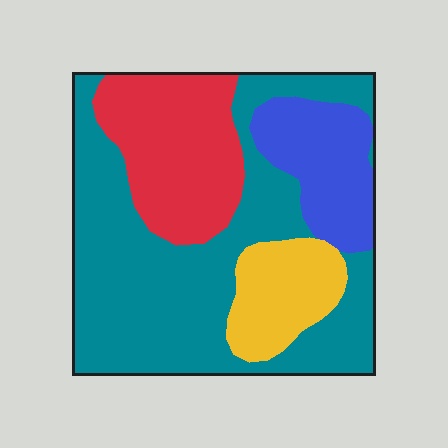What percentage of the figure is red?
Red takes up about one fifth (1/5) of the figure.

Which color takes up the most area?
Teal, at roughly 50%.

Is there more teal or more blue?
Teal.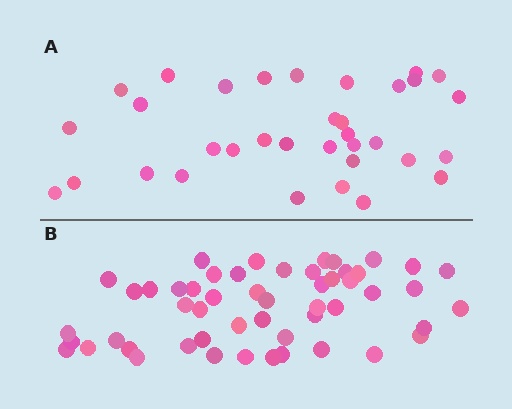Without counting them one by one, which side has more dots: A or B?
Region B (the bottom region) has more dots.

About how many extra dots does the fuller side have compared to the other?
Region B has approximately 20 more dots than region A.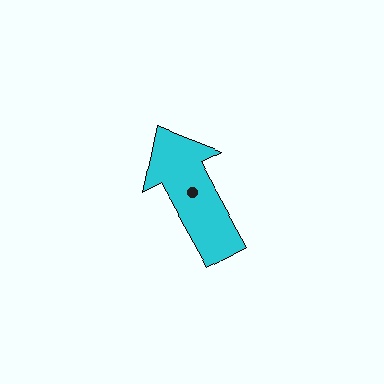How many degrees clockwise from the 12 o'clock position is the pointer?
Approximately 331 degrees.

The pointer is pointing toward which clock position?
Roughly 11 o'clock.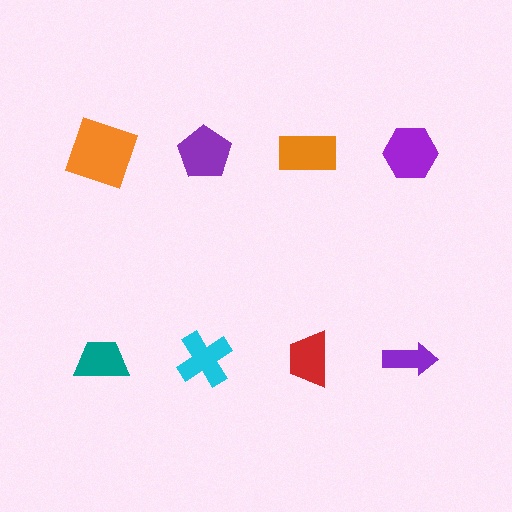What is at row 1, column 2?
A purple pentagon.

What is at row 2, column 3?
A red trapezoid.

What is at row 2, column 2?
A cyan cross.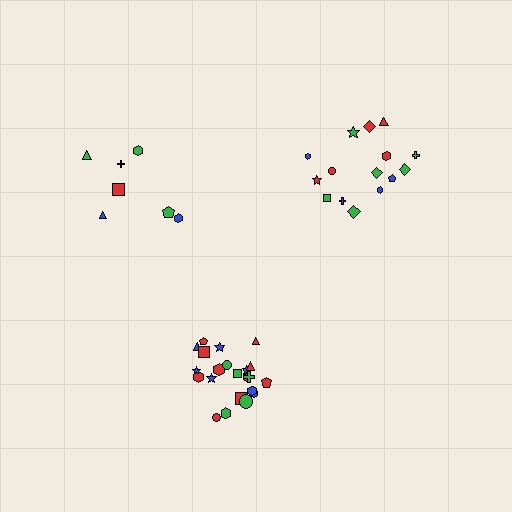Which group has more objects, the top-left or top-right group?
The top-right group.